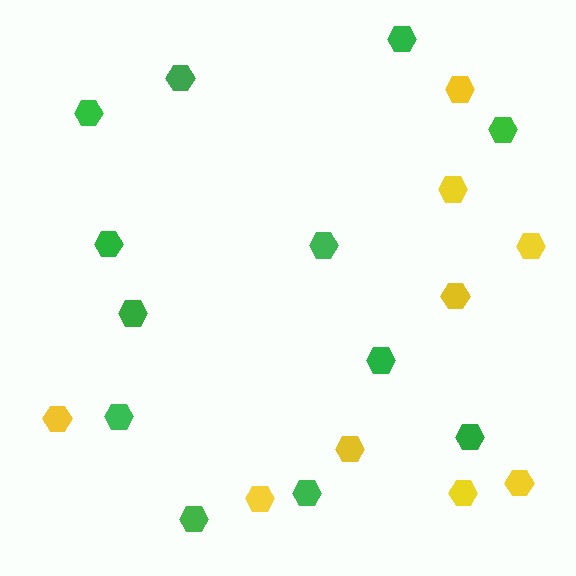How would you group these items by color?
There are 2 groups: one group of green hexagons (12) and one group of yellow hexagons (9).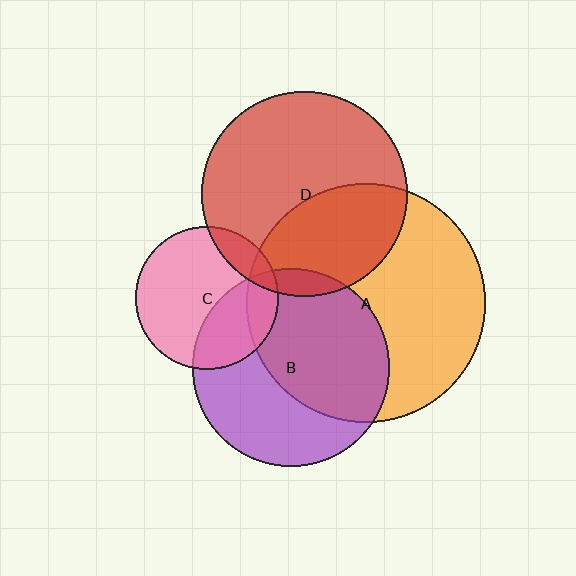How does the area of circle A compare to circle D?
Approximately 1.4 times.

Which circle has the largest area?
Circle A (orange).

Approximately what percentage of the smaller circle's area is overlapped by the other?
Approximately 15%.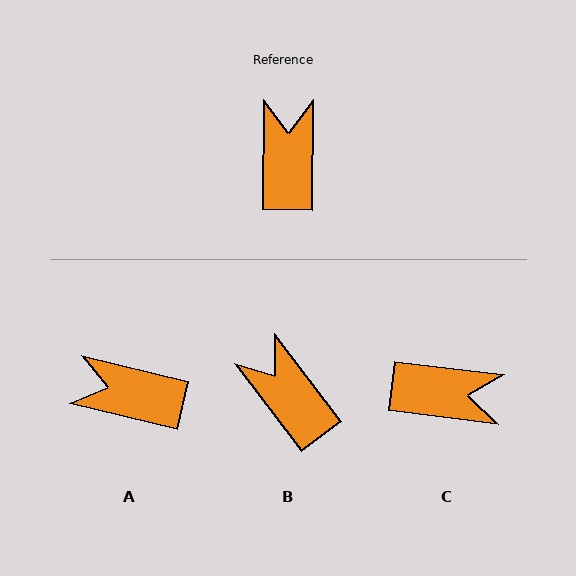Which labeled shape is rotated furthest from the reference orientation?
C, about 96 degrees away.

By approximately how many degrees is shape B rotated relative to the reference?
Approximately 38 degrees counter-clockwise.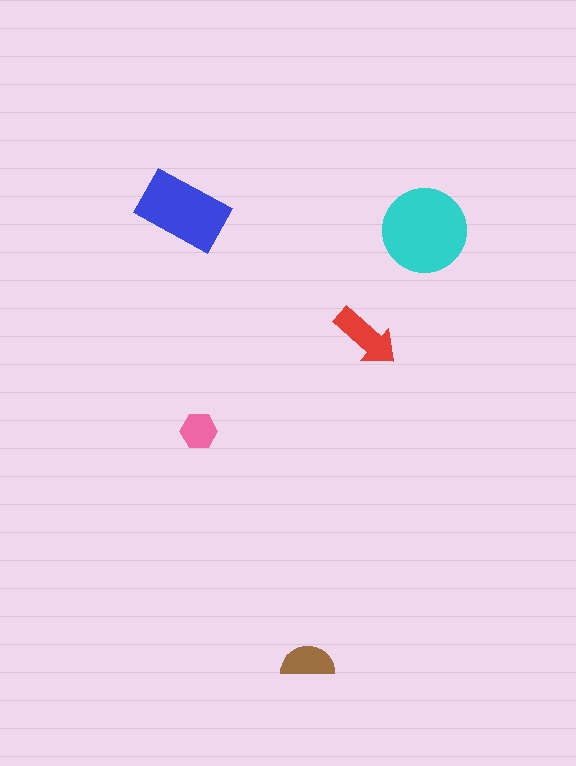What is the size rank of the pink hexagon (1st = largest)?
5th.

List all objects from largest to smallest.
The cyan circle, the blue rectangle, the red arrow, the brown semicircle, the pink hexagon.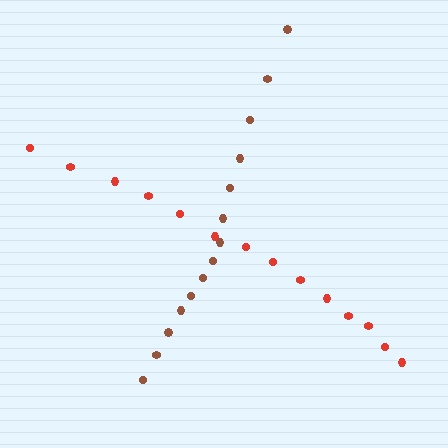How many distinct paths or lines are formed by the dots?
There are 2 distinct paths.